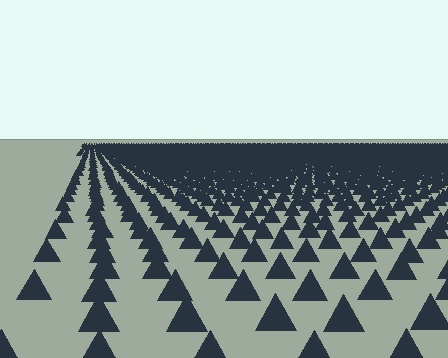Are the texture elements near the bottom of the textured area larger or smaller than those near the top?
Larger. Near the bottom, elements are closer to the viewer and appear at a bigger on-screen size.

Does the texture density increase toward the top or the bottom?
Density increases toward the top.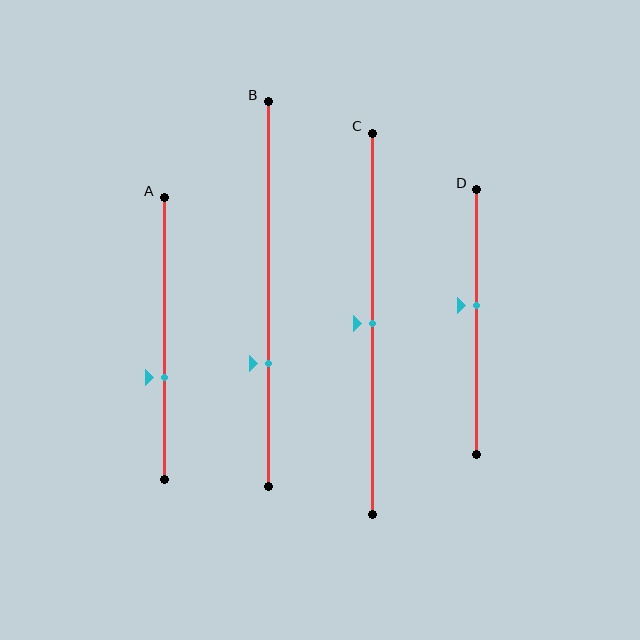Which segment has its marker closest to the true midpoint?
Segment C has its marker closest to the true midpoint.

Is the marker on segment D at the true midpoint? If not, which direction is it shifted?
No, the marker on segment D is shifted upward by about 6% of the segment length.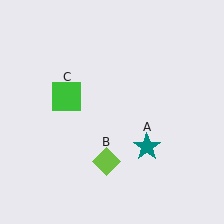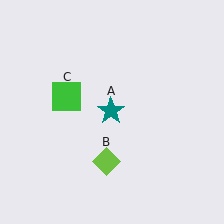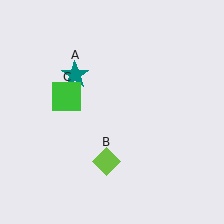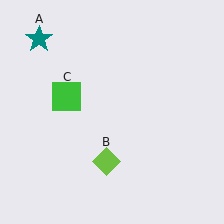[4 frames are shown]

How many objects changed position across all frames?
1 object changed position: teal star (object A).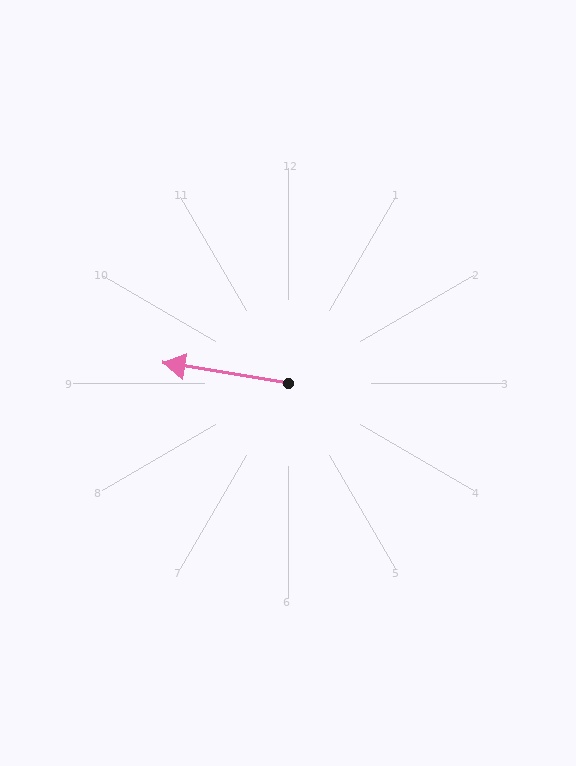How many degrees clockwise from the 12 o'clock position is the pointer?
Approximately 279 degrees.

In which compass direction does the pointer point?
West.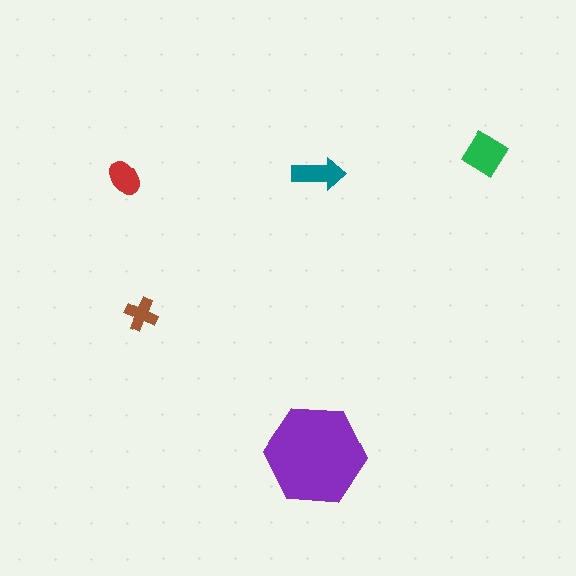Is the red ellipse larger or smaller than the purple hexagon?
Smaller.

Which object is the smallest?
The brown cross.